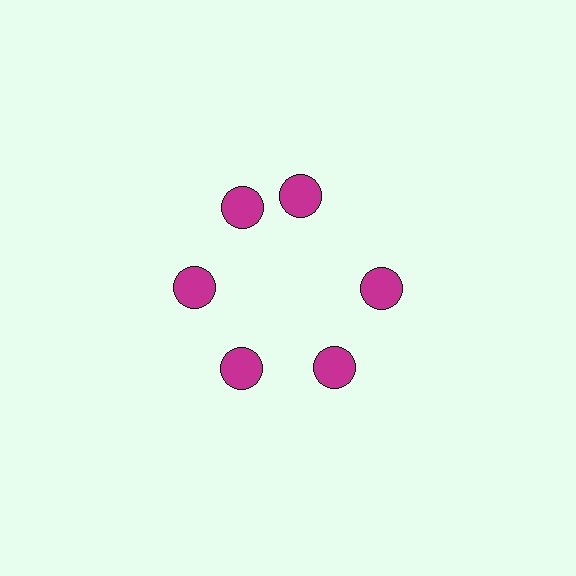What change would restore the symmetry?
The symmetry would be restored by rotating it back into even spacing with its neighbors so that all 6 circles sit at equal angles and equal distance from the center.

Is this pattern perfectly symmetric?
No. The 6 magenta circles are arranged in a ring, but one element near the 1 o'clock position is rotated out of alignment along the ring, breaking the 6-fold rotational symmetry.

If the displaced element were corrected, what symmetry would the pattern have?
It would have 6-fold rotational symmetry — the pattern would map onto itself every 60 degrees.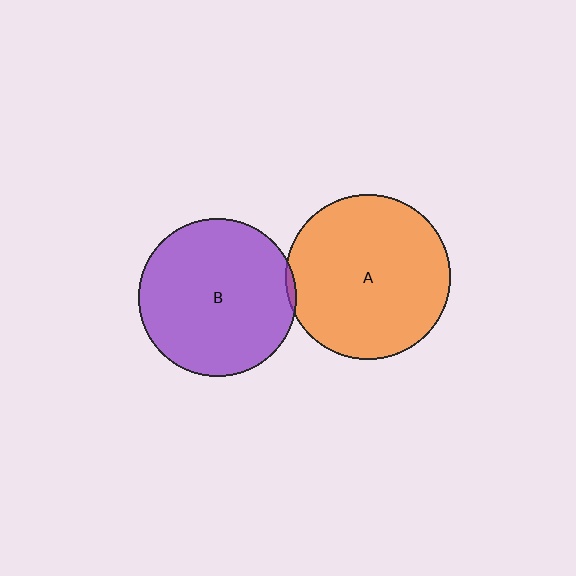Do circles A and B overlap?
Yes.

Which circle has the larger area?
Circle A (orange).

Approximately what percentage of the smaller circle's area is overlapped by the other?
Approximately 5%.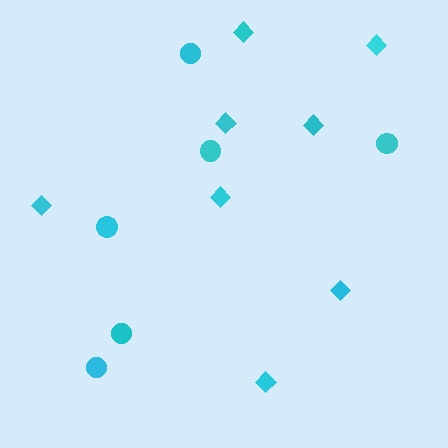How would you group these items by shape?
There are 2 groups: one group of circles (6) and one group of diamonds (8).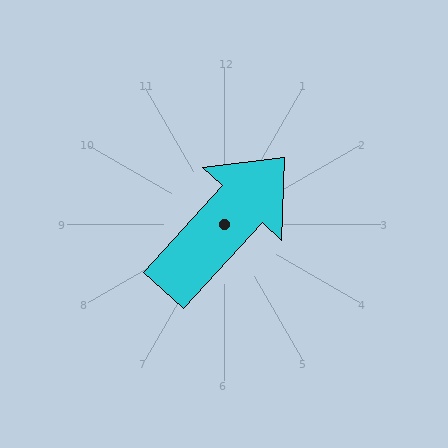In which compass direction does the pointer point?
Northeast.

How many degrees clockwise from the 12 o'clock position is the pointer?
Approximately 42 degrees.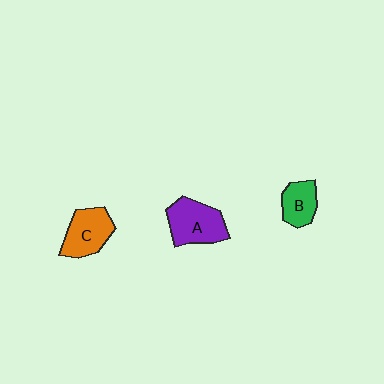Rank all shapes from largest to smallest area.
From largest to smallest: A (purple), C (orange), B (green).